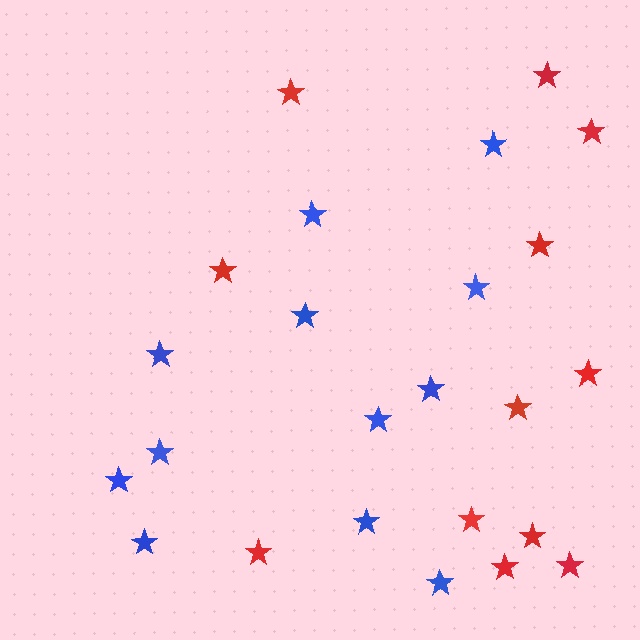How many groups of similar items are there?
There are 2 groups: one group of red stars (12) and one group of blue stars (12).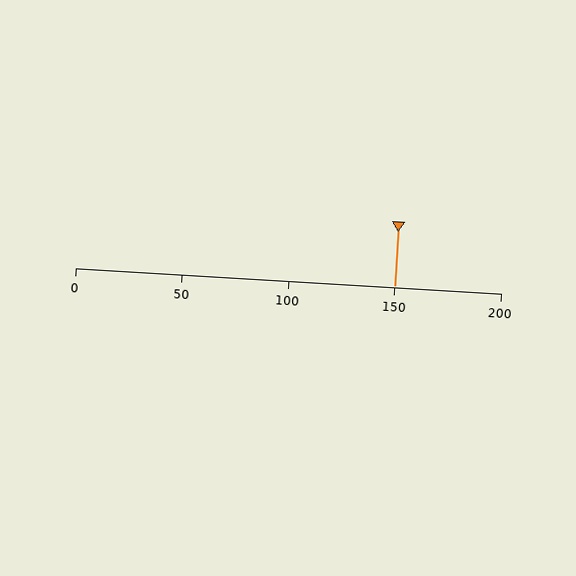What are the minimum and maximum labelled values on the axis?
The axis runs from 0 to 200.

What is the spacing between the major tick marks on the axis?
The major ticks are spaced 50 apart.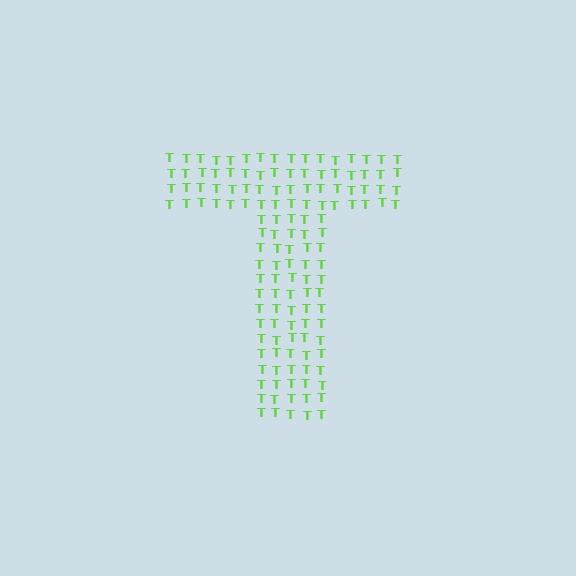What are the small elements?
The small elements are letter T's.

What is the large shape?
The large shape is the letter T.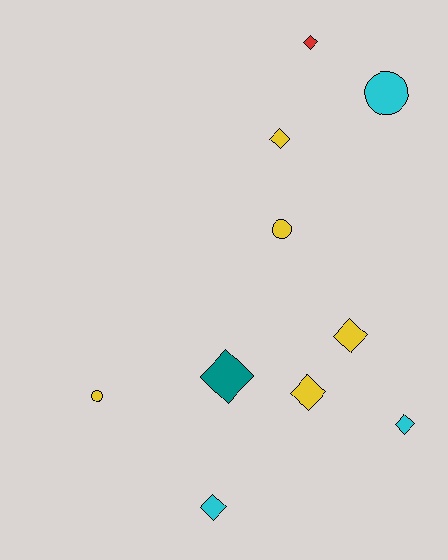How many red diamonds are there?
There is 1 red diamond.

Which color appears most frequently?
Yellow, with 5 objects.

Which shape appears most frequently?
Diamond, with 7 objects.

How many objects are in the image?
There are 10 objects.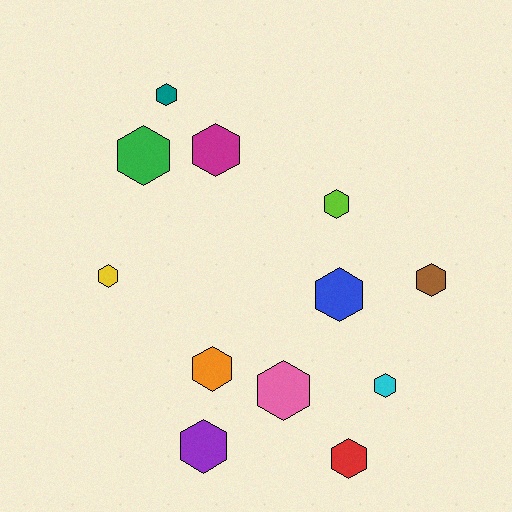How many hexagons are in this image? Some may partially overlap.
There are 12 hexagons.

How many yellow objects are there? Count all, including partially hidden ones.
There is 1 yellow object.